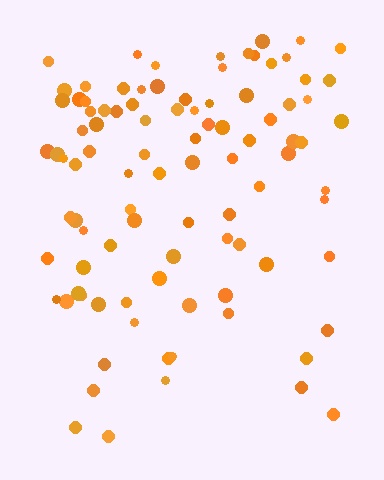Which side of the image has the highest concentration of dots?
The top.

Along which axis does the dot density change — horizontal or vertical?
Vertical.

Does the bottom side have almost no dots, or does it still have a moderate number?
Still a moderate number, just noticeably fewer than the top.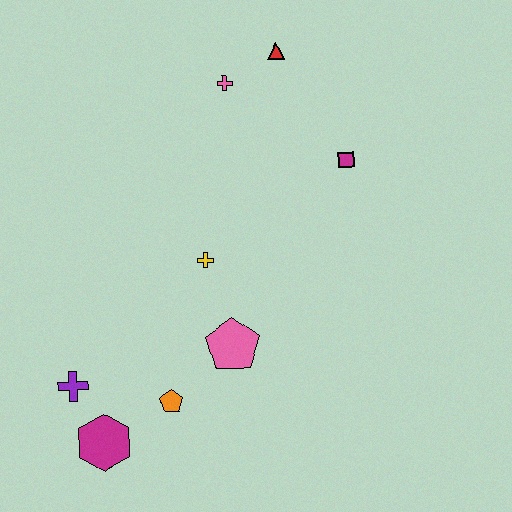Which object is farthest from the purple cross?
The red triangle is farthest from the purple cross.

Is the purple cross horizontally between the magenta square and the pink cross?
No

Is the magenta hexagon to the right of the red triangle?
No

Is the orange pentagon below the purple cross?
Yes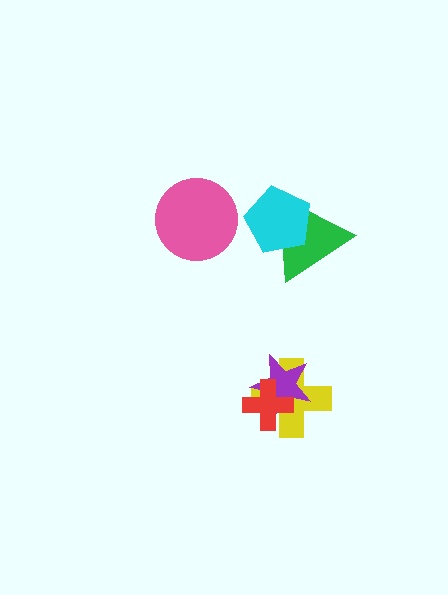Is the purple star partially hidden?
Yes, it is partially covered by another shape.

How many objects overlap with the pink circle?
0 objects overlap with the pink circle.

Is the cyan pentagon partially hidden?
No, no other shape covers it.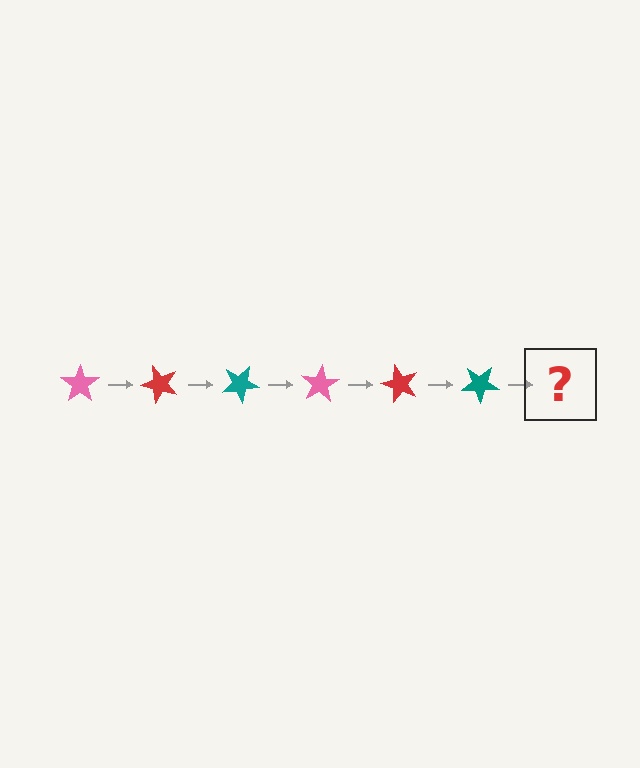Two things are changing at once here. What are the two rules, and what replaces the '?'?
The two rules are that it rotates 50 degrees each step and the color cycles through pink, red, and teal. The '?' should be a pink star, rotated 300 degrees from the start.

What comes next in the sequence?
The next element should be a pink star, rotated 300 degrees from the start.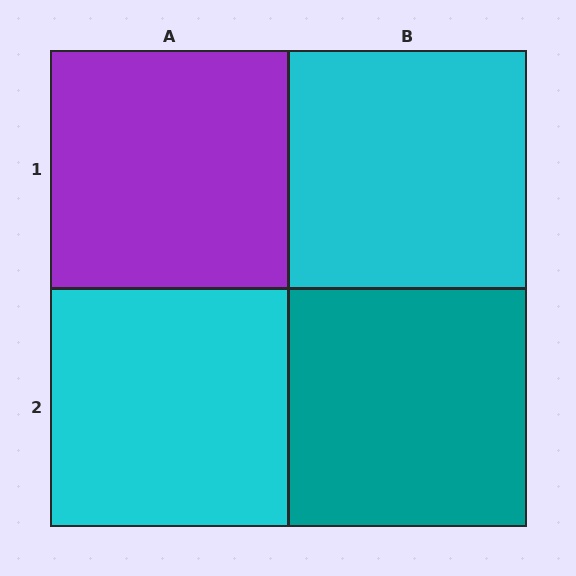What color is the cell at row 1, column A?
Purple.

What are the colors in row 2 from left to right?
Cyan, teal.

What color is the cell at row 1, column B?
Cyan.